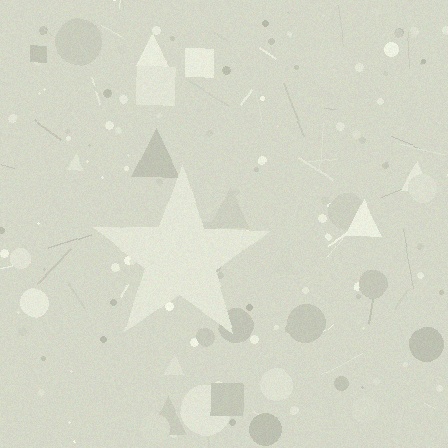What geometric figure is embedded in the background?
A star is embedded in the background.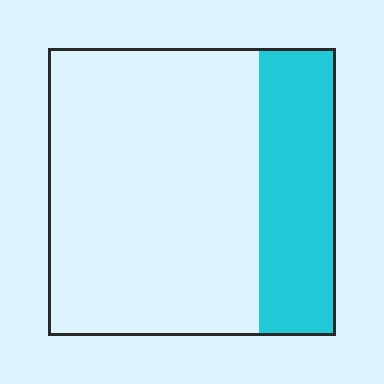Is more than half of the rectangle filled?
No.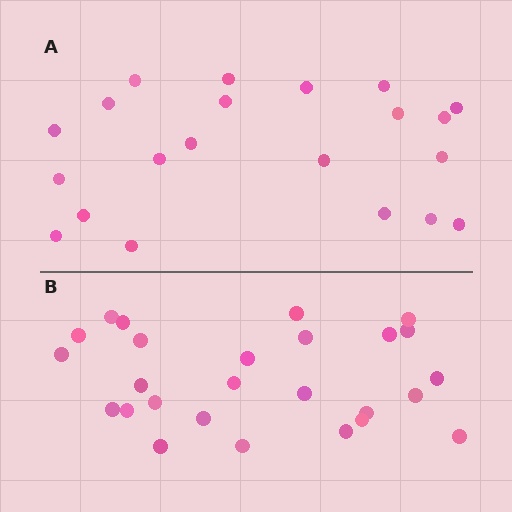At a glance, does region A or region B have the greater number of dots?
Region B (the bottom region) has more dots.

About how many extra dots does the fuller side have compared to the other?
Region B has about 5 more dots than region A.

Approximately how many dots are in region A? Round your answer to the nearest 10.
About 20 dots. (The exact count is 21, which rounds to 20.)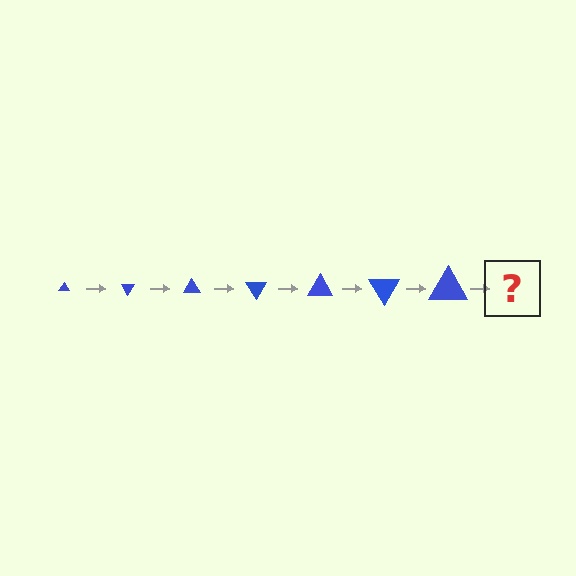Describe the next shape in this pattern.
It should be a triangle, larger than the previous one and rotated 420 degrees from the start.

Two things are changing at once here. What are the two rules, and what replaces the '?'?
The two rules are that the triangle grows larger each step and it rotates 60 degrees each step. The '?' should be a triangle, larger than the previous one and rotated 420 degrees from the start.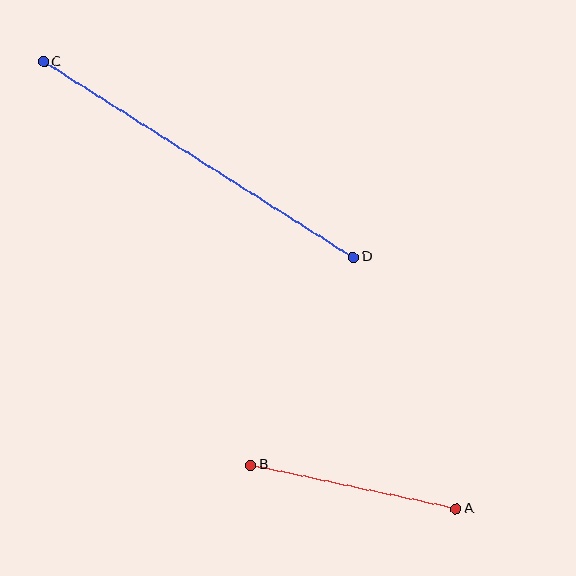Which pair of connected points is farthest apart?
Points C and D are farthest apart.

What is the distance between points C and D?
The distance is approximately 366 pixels.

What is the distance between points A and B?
The distance is approximately 209 pixels.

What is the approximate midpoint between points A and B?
The midpoint is at approximately (354, 487) pixels.